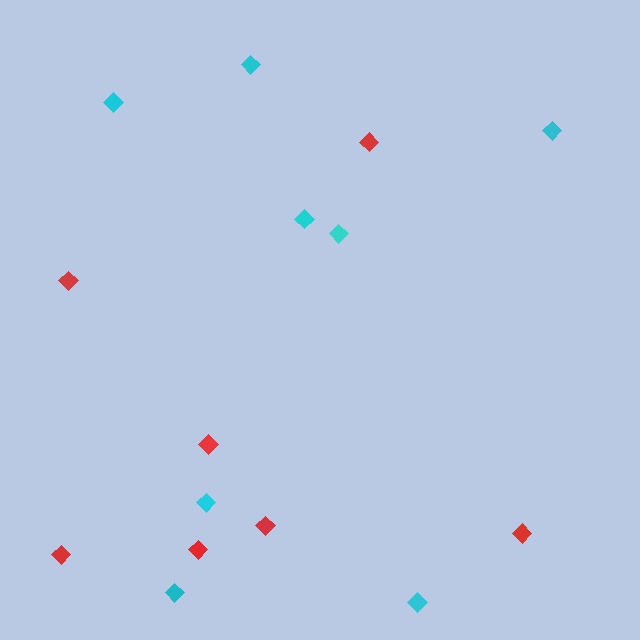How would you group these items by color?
There are 2 groups: one group of red diamonds (7) and one group of cyan diamonds (8).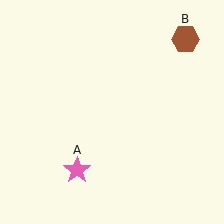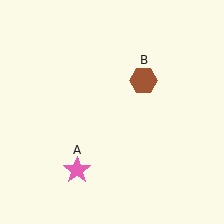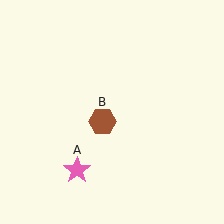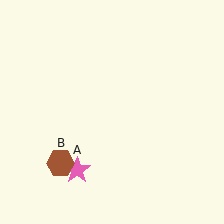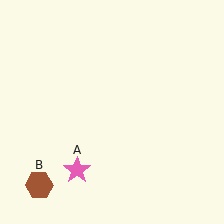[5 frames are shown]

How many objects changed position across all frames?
1 object changed position: brown hexagon (object B).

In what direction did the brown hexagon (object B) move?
The brown hexagon (object B) moved down and to the left.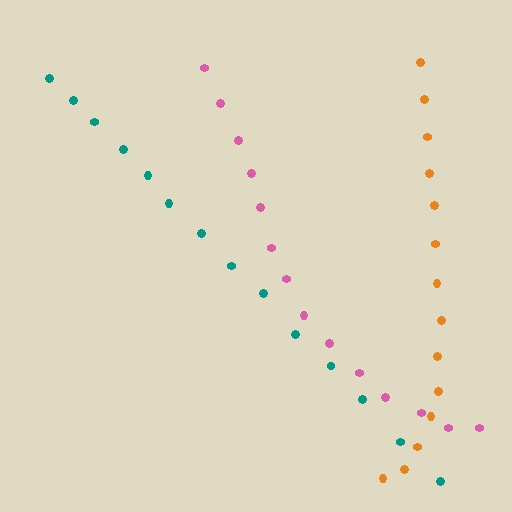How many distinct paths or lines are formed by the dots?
There are 3 distinct paths.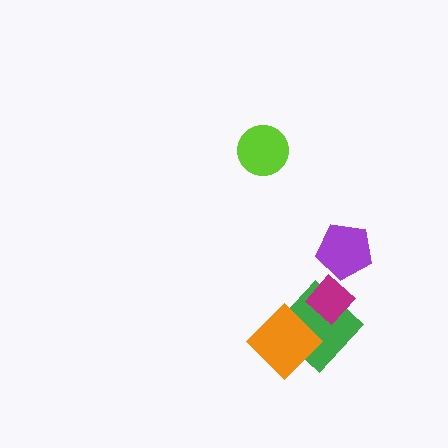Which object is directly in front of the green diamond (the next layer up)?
The magenta diamond is directly in front of the green diamond.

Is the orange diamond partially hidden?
No, no other shape covers it.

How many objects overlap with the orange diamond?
1 object overlaps with the orange diamond.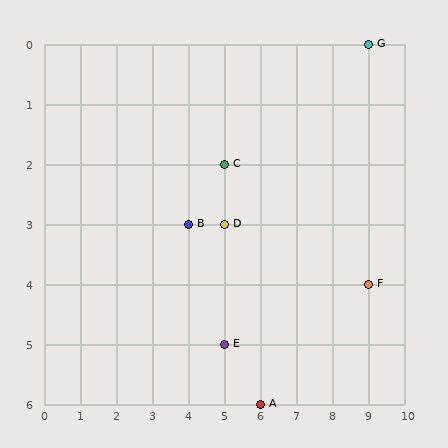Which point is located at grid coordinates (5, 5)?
Point E is at (5, 5).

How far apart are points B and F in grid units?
Points B and F are 5 columns and 1 row apart (about 5.1 grid units diagonally).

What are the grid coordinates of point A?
Point A is at grid coordinates (6, 6).